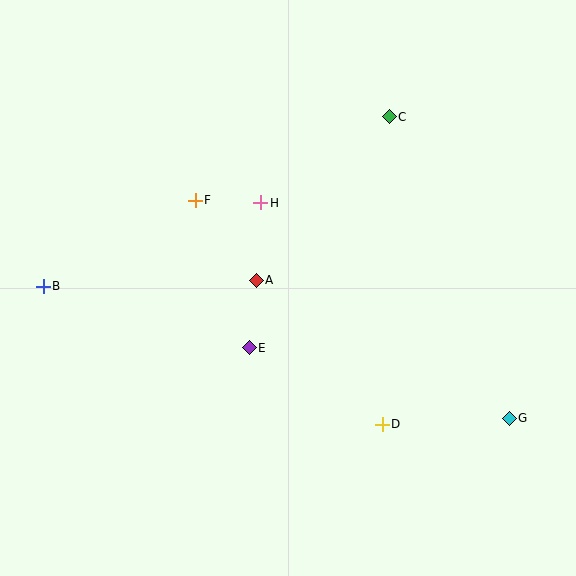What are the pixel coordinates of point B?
Point B is at (43, 287).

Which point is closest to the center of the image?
Point A at (256, 280) is closest to the center.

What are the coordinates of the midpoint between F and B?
The midpoint between F and B is at (119, 244).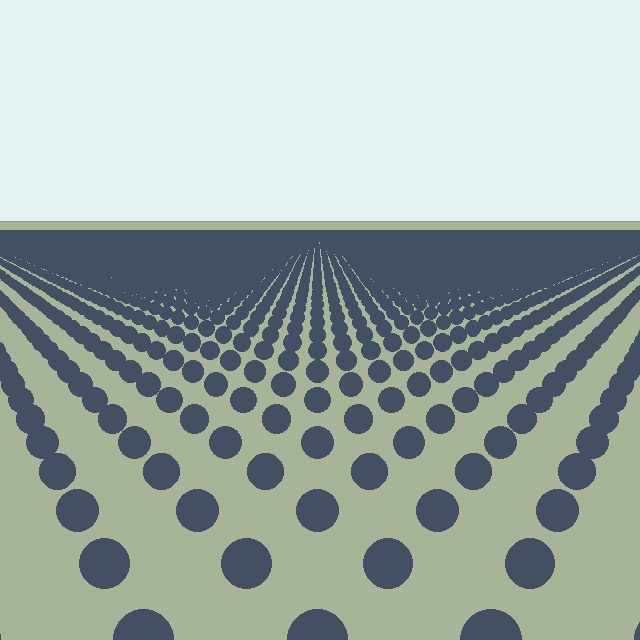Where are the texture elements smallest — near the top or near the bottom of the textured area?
Near the top.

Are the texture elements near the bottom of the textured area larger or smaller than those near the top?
Larger. Near the bottom, elements are closer to the viewer and appear at a bigger on-screen size.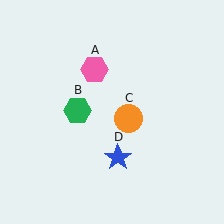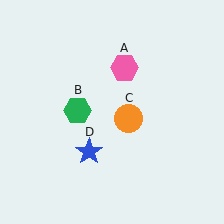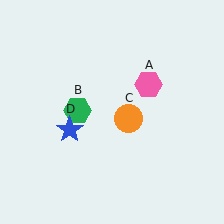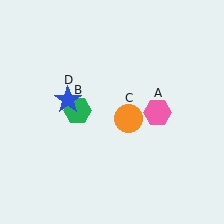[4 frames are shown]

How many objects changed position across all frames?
2 objects changed position: pink hexagon (object A), blue star (object D).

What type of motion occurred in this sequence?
The pink hexagon (object A), blue star (object D) rotated clockwise around the center of the scene.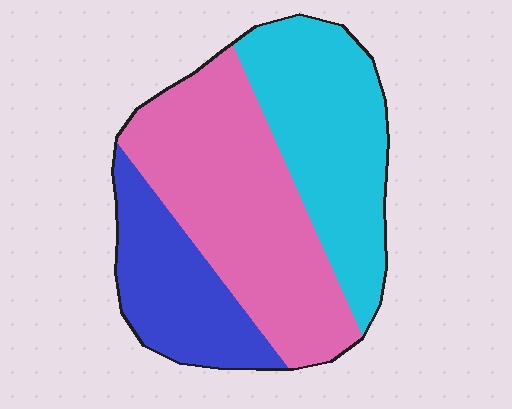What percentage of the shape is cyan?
Cyan covers 34% of the shape.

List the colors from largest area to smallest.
From largest to smallest: pink, cyan, blue.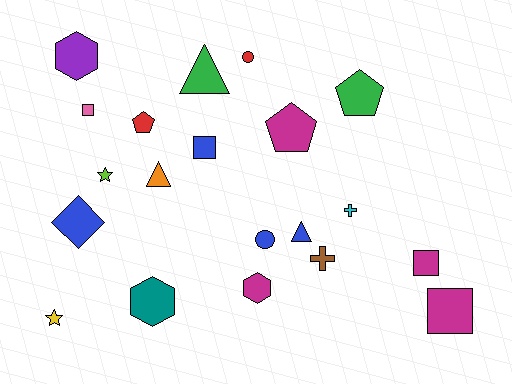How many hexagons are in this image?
There are 3 hexagons.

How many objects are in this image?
There are 20 objects.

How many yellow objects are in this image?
There is 1 yellow object.